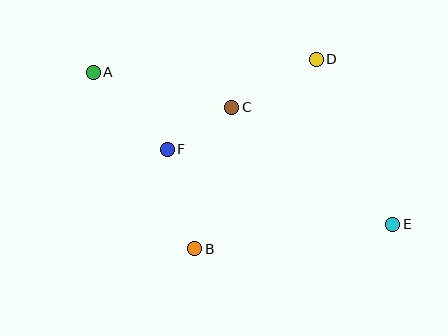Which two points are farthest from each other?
Points A and E are farthest from each other.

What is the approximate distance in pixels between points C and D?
The distance between C and D is approximately 97 pixels.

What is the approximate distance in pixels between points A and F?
The distance between A and F is approximately 107 pixels.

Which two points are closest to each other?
Points C and F are closest to each other.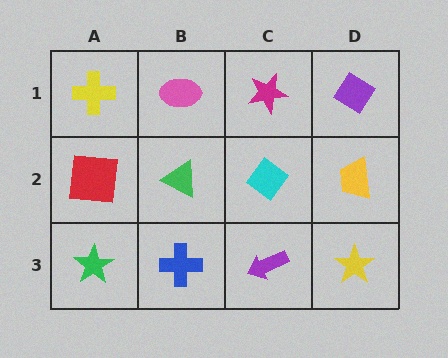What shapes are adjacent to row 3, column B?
A green triangle (row 2, column B), a green star (row 3, column A), a purple arrow (row 3, column C).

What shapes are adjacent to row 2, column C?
A magenta star (row 1, column C), a purple arrow (row 3, column C), a green triangle (row 2, column B), a yellow trapezoid (row 2, column D).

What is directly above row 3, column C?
A cyan diamond.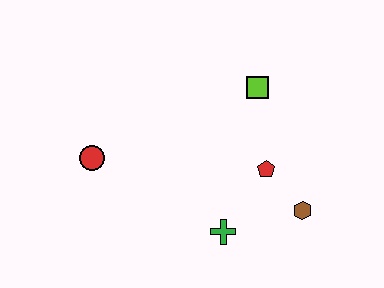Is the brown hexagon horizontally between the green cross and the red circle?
No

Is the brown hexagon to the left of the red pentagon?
No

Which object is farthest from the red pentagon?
The red circle is farthest from the red pentagon.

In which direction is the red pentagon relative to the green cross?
The red pentagon is above the green cross.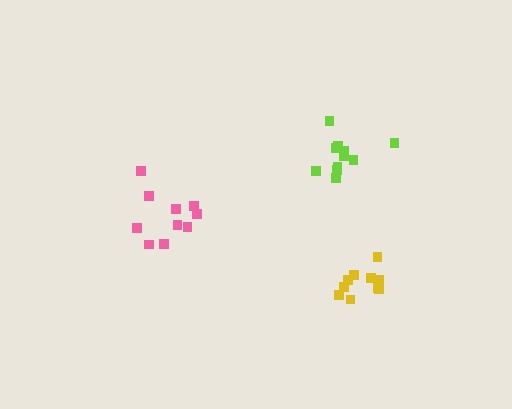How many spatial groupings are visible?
There are 3 spatial groupings.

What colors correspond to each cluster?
The clusters are colored: pink, lime, yellow.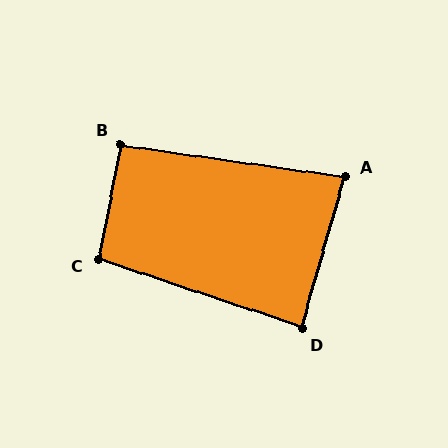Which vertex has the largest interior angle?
C, at approximately 98 degrees.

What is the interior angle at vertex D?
Approximately 87 degrees (approximately right).